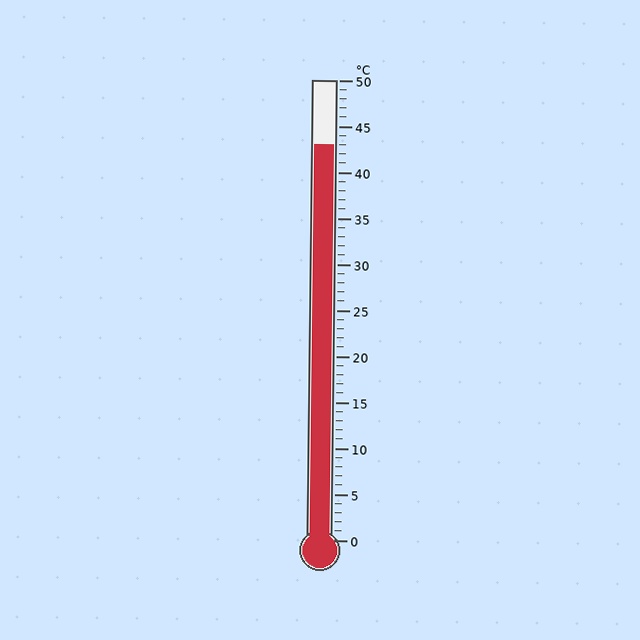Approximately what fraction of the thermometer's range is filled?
The thermometer is filled to approximately 85% of its range.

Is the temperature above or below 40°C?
The temperature is above 40°C.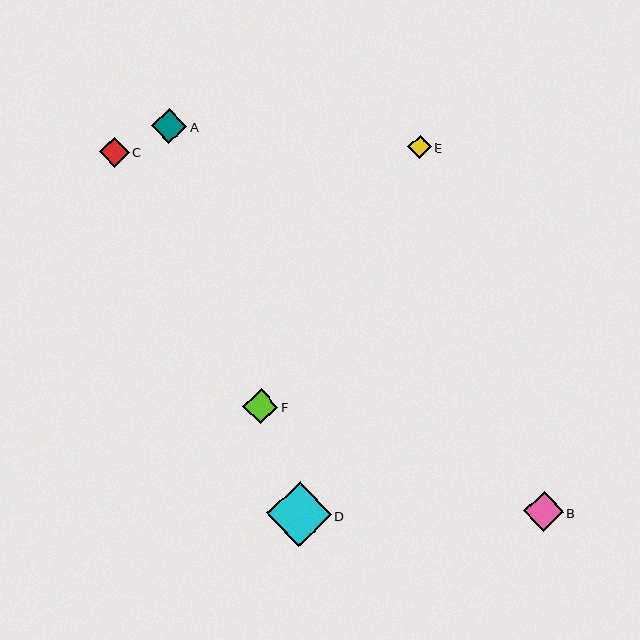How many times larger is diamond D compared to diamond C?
Diamond D is approximately 2.2 times the size of diamond C.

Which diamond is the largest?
Diamond D is the largest with a size of approximately 64 pixels.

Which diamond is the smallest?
Diamond E is the smallest with a size of approximately 23 pixels.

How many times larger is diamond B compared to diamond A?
Diamond B is approximately 1.1 times the size of diamond A.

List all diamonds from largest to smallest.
From largest to smallest: D, B, F, A, C, E.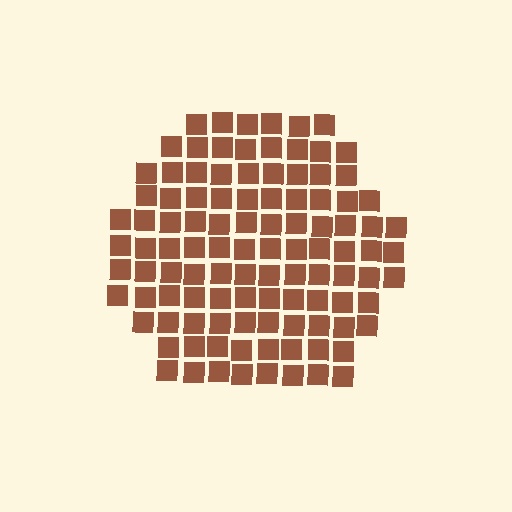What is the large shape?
The large shape is a hexagon.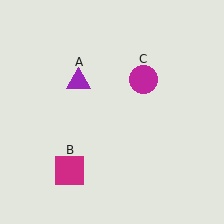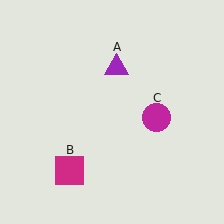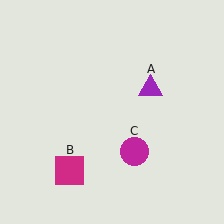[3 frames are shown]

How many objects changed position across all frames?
2 objects changed position: purple triangle (object A), magenta circle (object C).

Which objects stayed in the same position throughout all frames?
Magenta square (object B) remained stationary.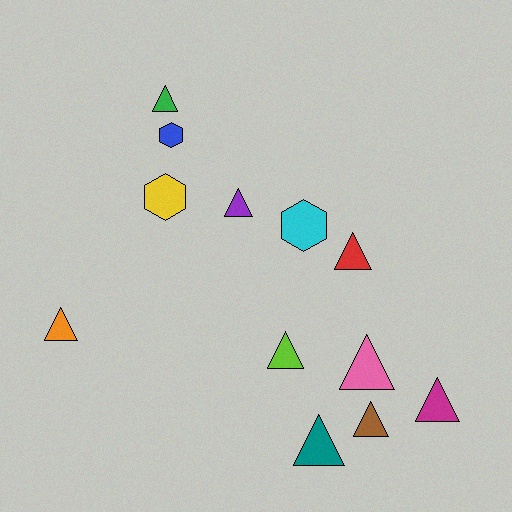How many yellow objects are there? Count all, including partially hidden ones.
There is 1 yellow object.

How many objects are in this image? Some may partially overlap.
There are 12 objects.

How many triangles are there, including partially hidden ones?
There are 9 triangles.